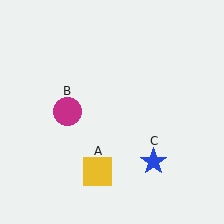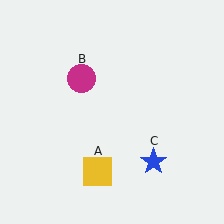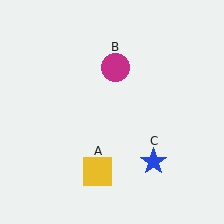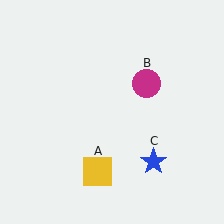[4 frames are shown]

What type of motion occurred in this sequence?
The magenta circle (object B) rotated clockwise around the center of the scene.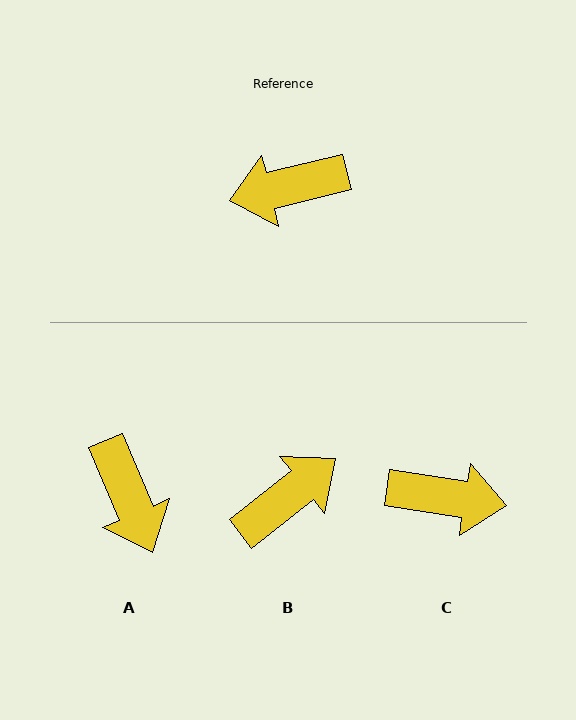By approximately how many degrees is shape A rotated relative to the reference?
Approximately 99 degrees counter-clockwise.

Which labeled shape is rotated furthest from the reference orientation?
C, about 158 degrees away.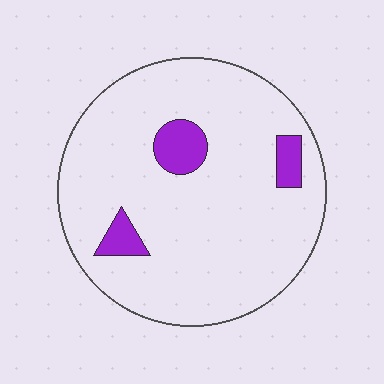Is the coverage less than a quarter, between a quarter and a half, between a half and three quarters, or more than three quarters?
Less than a quarter.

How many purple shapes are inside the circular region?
3.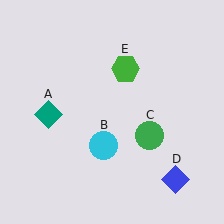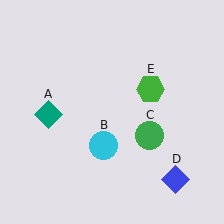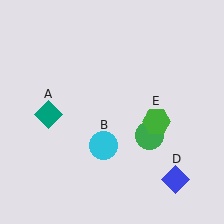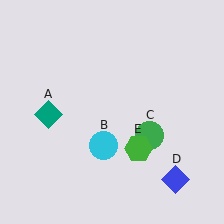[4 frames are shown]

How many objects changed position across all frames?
1 object changed position: green hexagon (object E).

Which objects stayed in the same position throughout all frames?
Teal diamond (object A) and cyan circle (object B) and green circle (object C) and blue diamond (object D) remained stationary.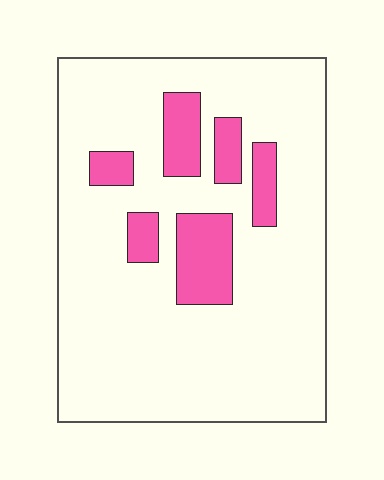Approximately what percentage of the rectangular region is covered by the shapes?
Approximately 15%.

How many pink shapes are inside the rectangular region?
6.